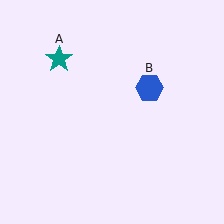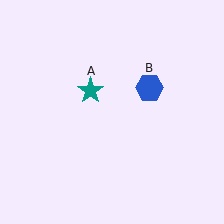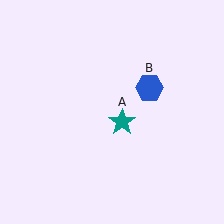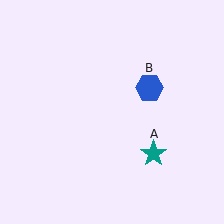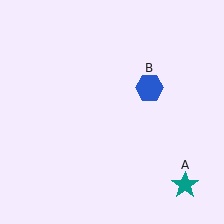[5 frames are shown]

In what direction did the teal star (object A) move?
The teal star (object A) moved down and to the right.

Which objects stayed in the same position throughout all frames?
Blue hexagon (object B) remained stationary.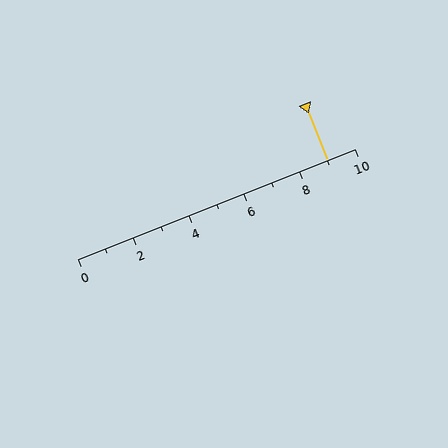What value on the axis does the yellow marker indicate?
The marker indicates approximately 9.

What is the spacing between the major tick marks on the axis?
The major ticks are spaced 2 apart.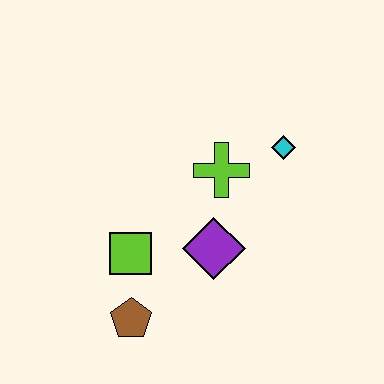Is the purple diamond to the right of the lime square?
Yes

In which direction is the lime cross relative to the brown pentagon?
The lime cross is above the brown pentagon.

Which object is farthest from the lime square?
The cyan diamond is farthest from the lime square.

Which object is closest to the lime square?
The brown pentagon is closest to the lime square.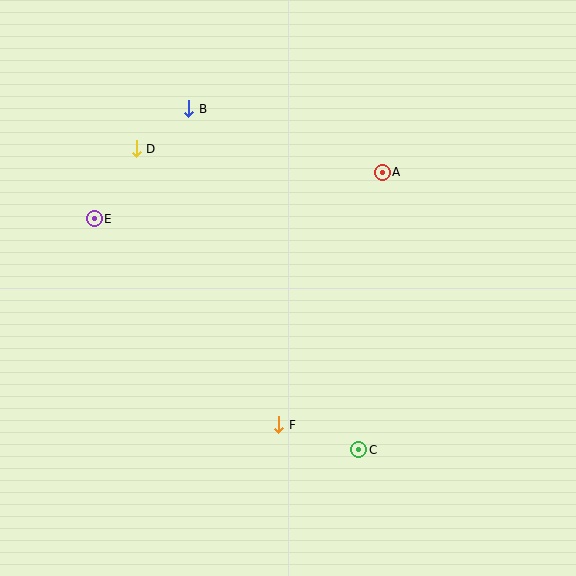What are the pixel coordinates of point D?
Point D is at (136, 149).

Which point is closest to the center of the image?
Point F at (279, 425) is closest to the center.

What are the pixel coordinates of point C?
Point C is at (359, 450).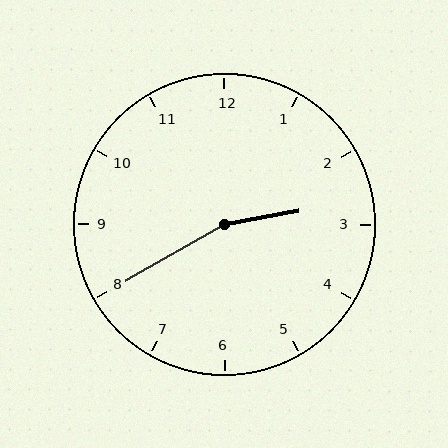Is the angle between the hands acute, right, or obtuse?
It is obtuse.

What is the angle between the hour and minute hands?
Approximately 160 degrees.